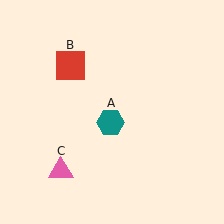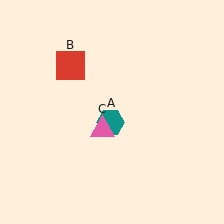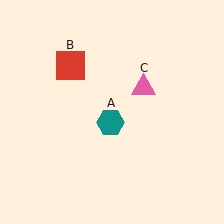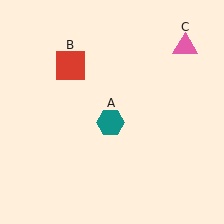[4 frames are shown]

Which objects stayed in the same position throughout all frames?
Teal hexagon (object A) and red square (object B) remained stationary.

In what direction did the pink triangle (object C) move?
The pink triangle (object C) moved up and to the right.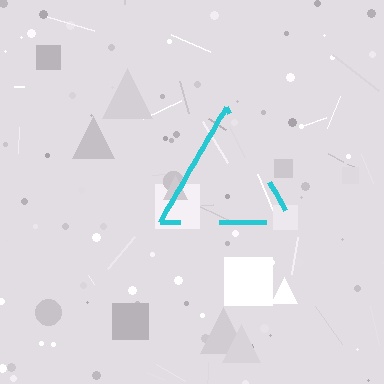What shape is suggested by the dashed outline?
The dashed outline suggests a triangle.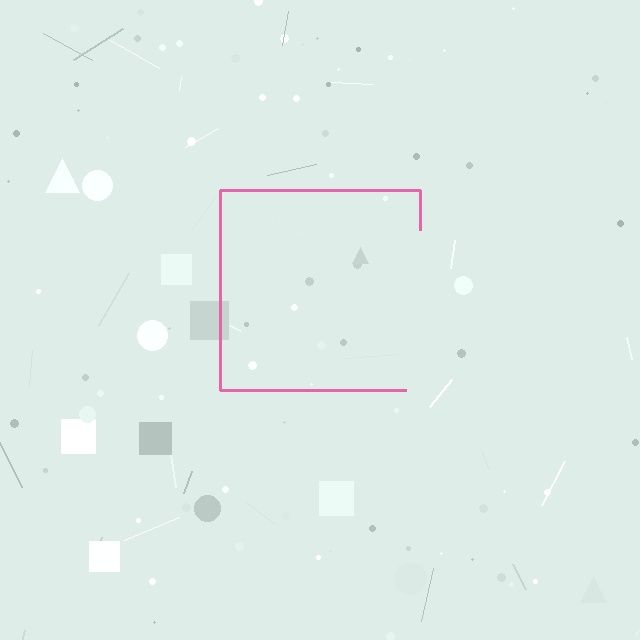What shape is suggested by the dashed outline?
The dashed outline suggests a square.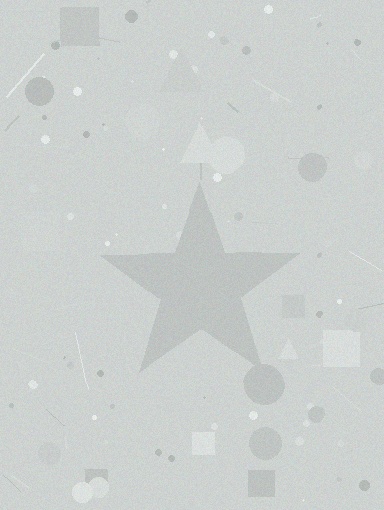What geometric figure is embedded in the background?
A star is embedded in the background.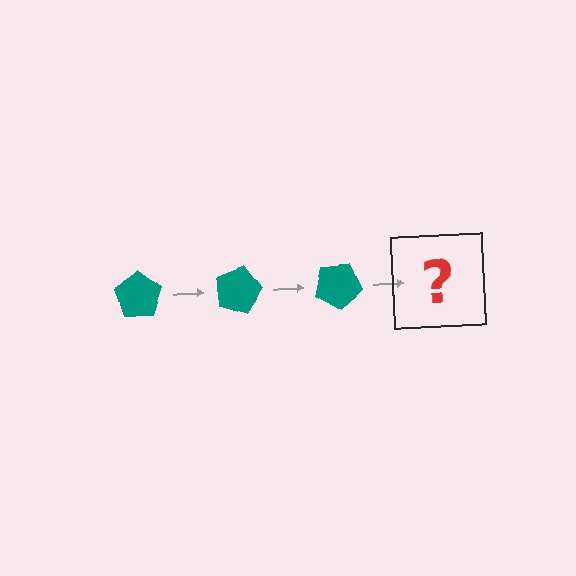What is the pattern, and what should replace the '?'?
The pattern is that the pentagon rotates 15 degrees each step. The '?' should be a teal pentagon rotated 45 degrees.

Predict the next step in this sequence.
The next step is a teal pentagon rotated 45 degrees.